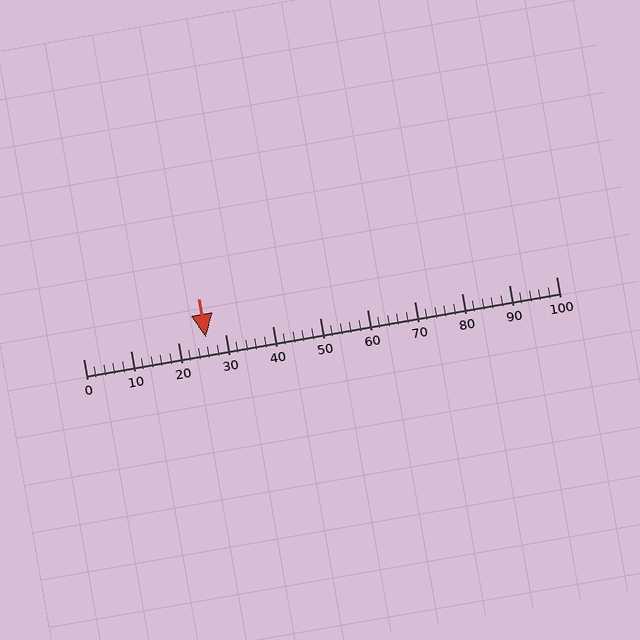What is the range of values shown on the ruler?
The ruler shows values from 0 to 100.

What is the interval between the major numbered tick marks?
The major tick marks are spaced 10 units apart.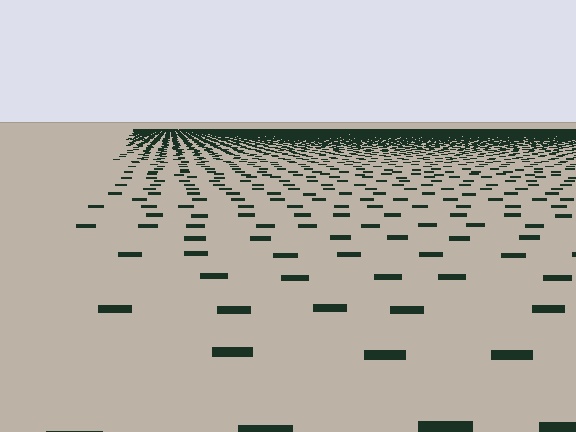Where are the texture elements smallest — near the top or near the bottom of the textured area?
Near the top.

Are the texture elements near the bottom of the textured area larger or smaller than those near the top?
Larger. Near the bottom, elements are closer to the viewer and appear at a bigger on-screen size.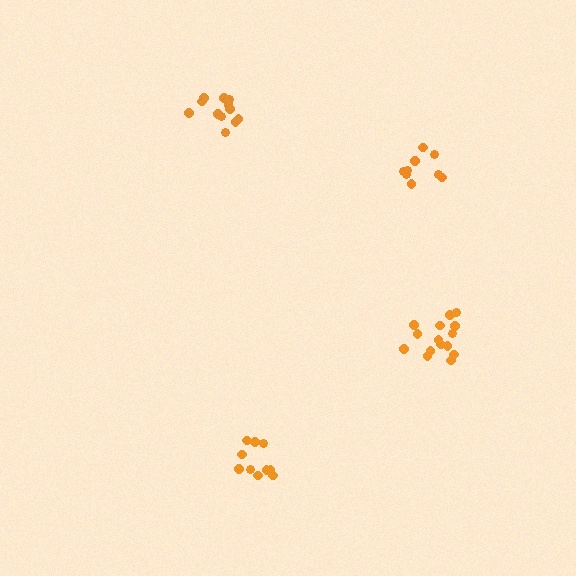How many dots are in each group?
Group 1: 10 dots, Group 2: 9 dots, Group 3: 12 dots, Group 4: 15 dots (46 total).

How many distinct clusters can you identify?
There are 4 distinct clusters.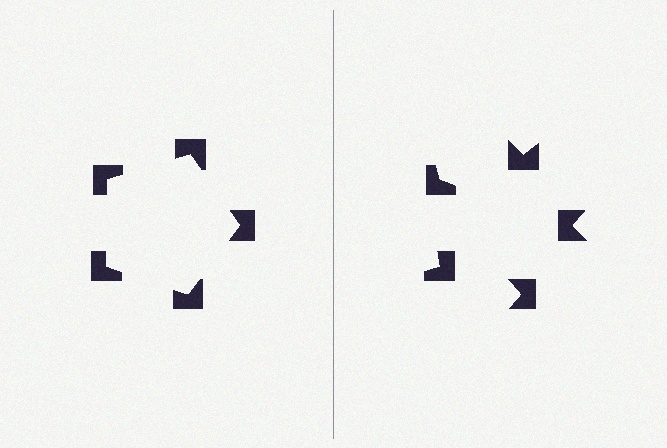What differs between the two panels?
The notched squares are positioned identically on both sides; only the wedge orientations differ. On the left they align to a pentagon; on the right they are misaligned.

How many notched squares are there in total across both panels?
10 — 5 on each side.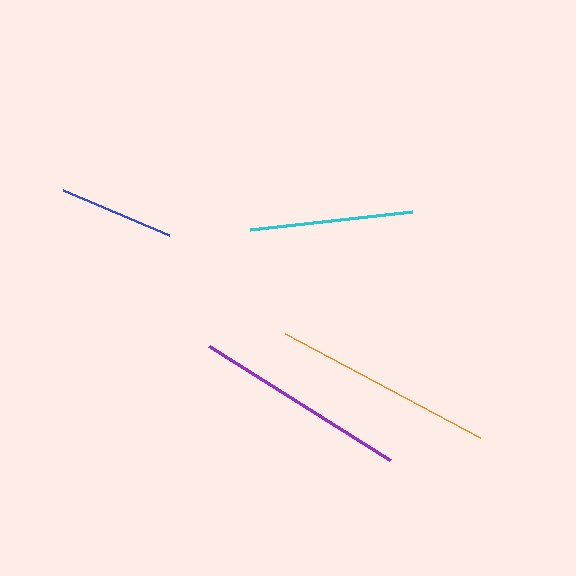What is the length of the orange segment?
The orange segment is approximately 220 pixels long.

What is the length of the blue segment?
The blue segment is approximately 115 pixels long.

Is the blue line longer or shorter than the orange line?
The orange line is longer than the blue line.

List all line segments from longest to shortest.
From longest to shortest: orange, purple, cyan, blue.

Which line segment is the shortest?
The blue line is the shortest at approximately 115 pixels.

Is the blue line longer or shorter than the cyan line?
The cyan line is longer than the blue line.